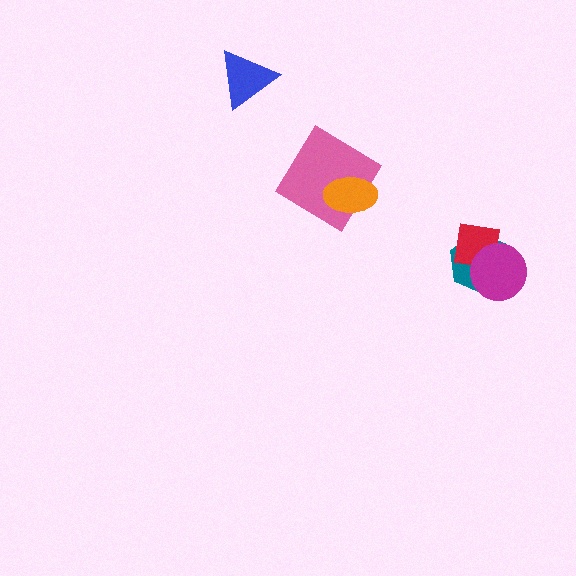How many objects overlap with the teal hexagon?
2 objects overlap with the teal hexagon.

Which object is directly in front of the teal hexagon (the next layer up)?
The red square is directly in front of the teal hexagon.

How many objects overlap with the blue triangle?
0 objects overlap with the blue triangle.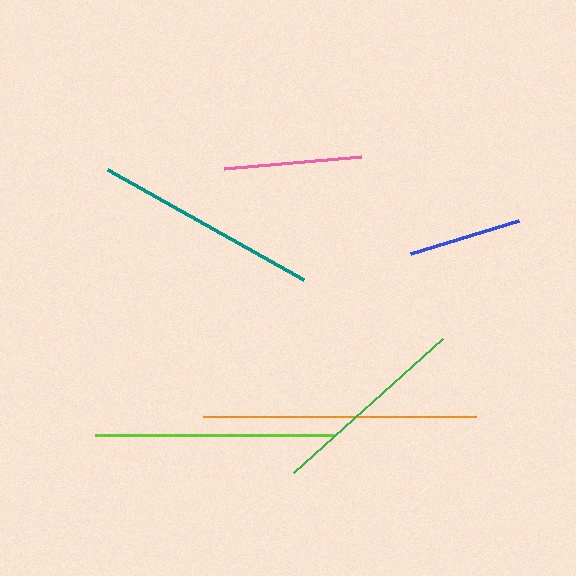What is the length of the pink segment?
The pink segment is approximately 137 pixels long.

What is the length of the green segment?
The green segment is approximately 200 pixels long.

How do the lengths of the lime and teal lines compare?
The lime and teal lines are approximately the same length.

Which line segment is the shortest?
The blue line is the shortest at approximately 113 pixels.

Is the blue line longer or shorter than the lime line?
The lime line is longer than the blue line.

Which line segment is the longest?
The orange line is the longest at approximately 273 pixels.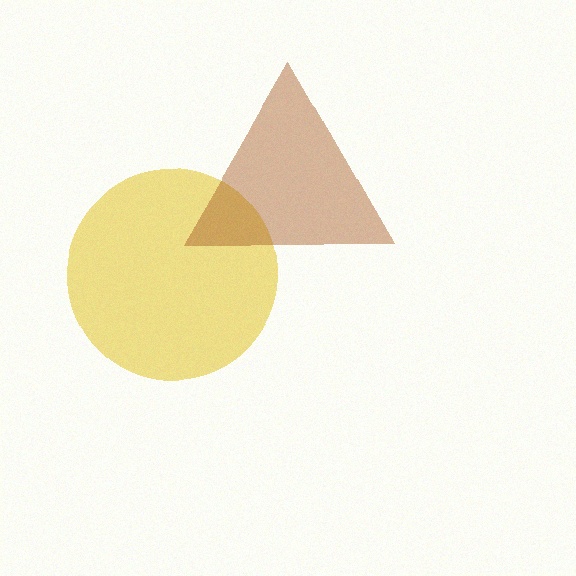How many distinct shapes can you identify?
There are 2 distinct shapes: a yellow circle, a brown triangle.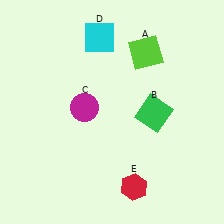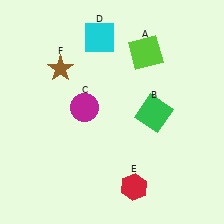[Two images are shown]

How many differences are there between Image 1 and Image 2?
There is 1 difference between the two images.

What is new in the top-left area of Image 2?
A brown star (F) was added in the top-left area of Image 2.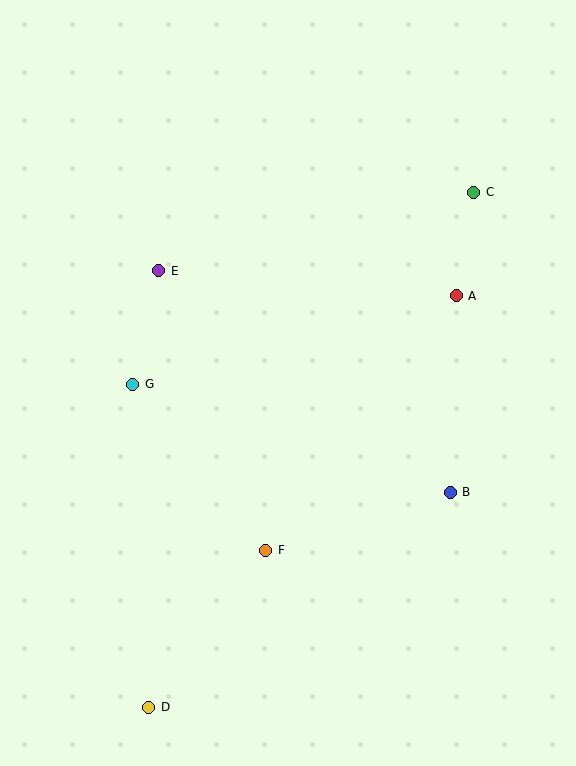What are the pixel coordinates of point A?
Point A is at (456, 296).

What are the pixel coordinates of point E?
Point E is at (159, 271).